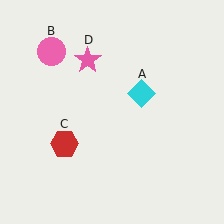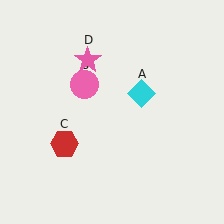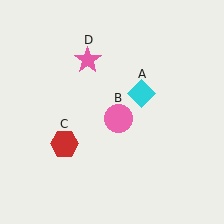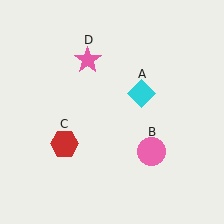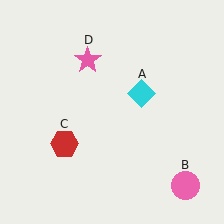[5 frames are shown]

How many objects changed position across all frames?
1 object changed position: pink circle (object B).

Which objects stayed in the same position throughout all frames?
Cyan diamond (object A) and red hexagon (object C) and pink star (object D) remained stationary.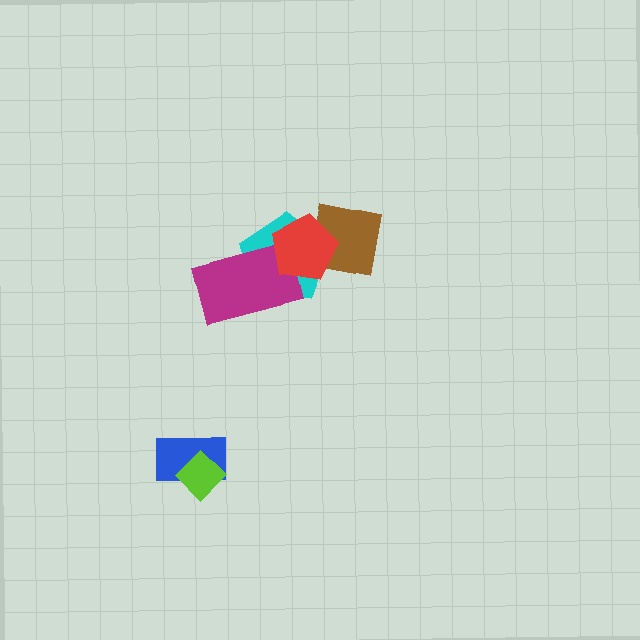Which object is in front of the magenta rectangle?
The red pentagon is in front of the magenta rectangle.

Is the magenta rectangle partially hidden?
Yes, it is partially covered by another shape.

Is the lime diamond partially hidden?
No, no other shape covers it.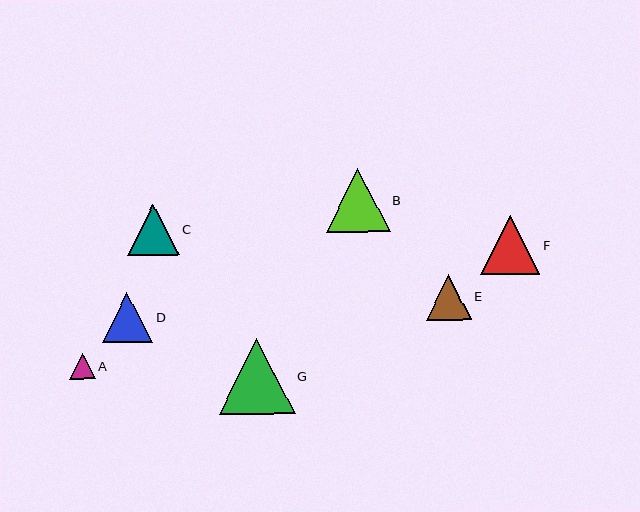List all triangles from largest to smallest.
From largest to smallest: G, B, F, C, D, E, A.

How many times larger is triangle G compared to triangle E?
Triangle G is approximately 1.7 times the size of triangle E.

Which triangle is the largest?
Triangle G is the largest with a size of approximately 76 pixels.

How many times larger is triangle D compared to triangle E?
Triangle D is approximately 1.1 times the size of triangle E.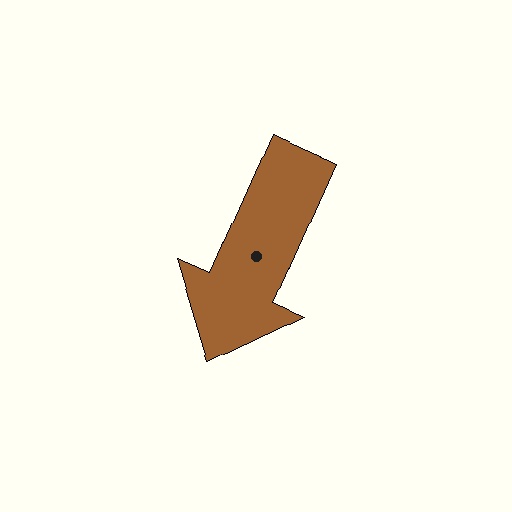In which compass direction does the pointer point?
Southwest.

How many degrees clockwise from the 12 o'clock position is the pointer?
Approximately 204 degrees.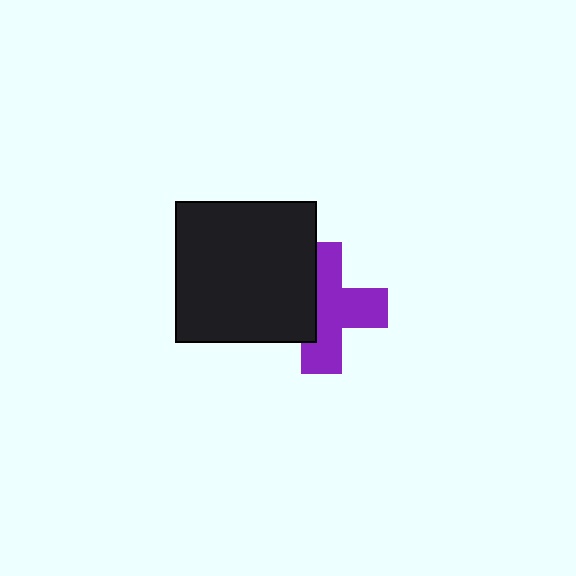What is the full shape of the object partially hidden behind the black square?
The partially hidden object is a purple cross.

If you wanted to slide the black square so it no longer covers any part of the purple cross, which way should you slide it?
Slide it left — that is the most direct way to separate the two shapes.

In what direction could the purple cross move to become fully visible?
The purple cross could move right. That would shift it out from behind the black square entirely.